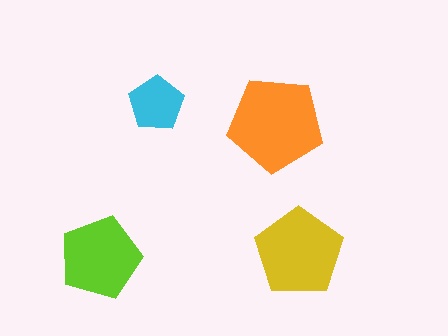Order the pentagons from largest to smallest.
the orange one, the yellow one, the lime one, the cyan one.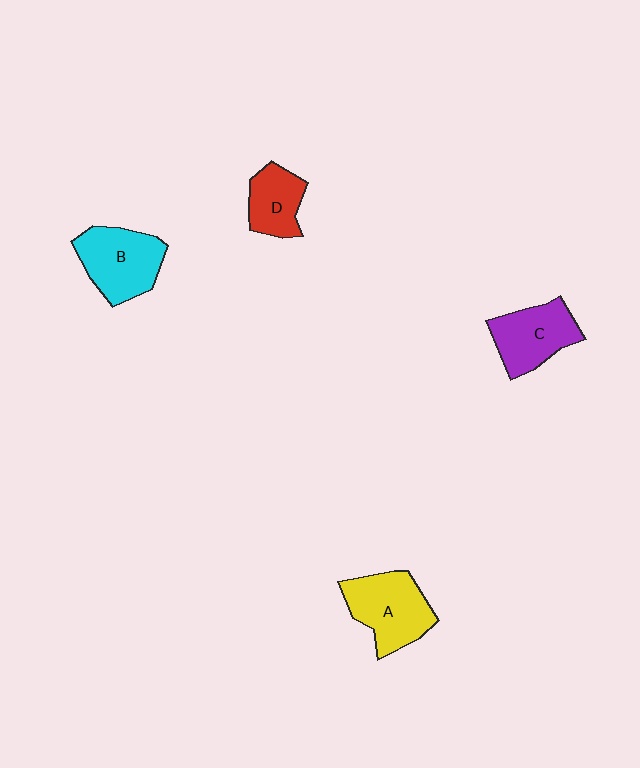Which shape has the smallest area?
Shape D (red).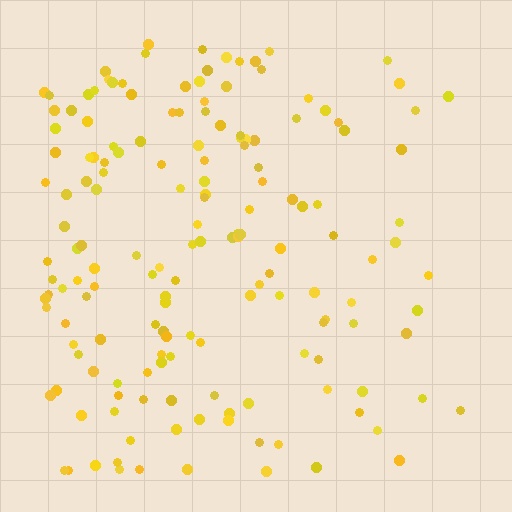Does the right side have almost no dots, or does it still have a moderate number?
Still a moderate number, just noticeably fewer than the left.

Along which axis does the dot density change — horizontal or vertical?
Horizontal.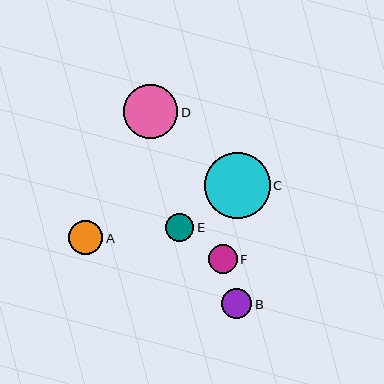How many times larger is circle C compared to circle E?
Circle C is approximately 2.3 times the size of circle E.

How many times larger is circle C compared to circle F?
Circle C is approximately 2.2 times the size of circle F.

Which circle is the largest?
Circle C is the largest with a size of approximately 66 pixels.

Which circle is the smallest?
Circle E is the smallest with a size of approximately 29 pixels.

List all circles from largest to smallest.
From largest to smallest: C, D, A, B, F, E.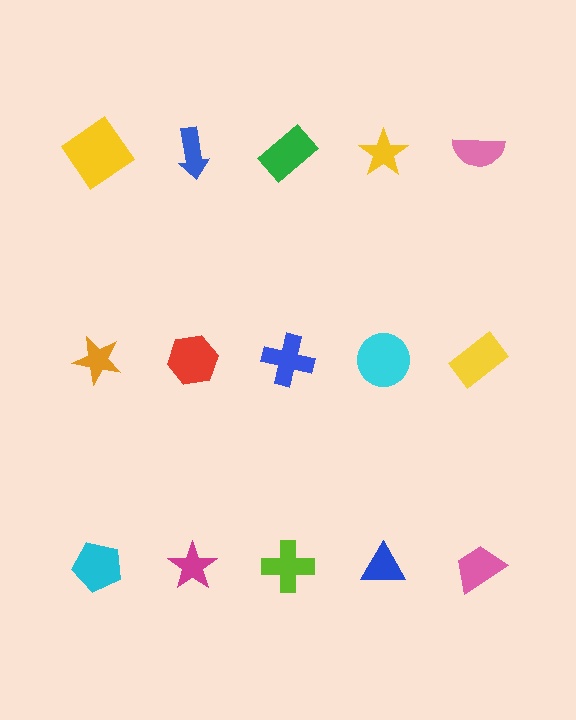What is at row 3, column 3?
A lime cross.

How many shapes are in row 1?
5 shapes.